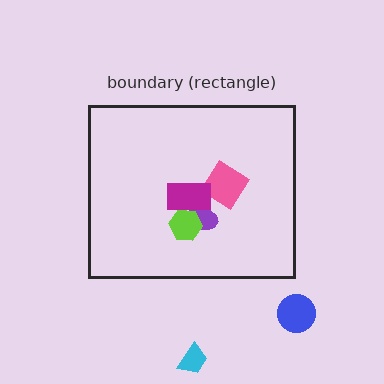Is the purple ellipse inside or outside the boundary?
Inside.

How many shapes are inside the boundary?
4 inside, 2 outside.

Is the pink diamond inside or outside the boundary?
Inside.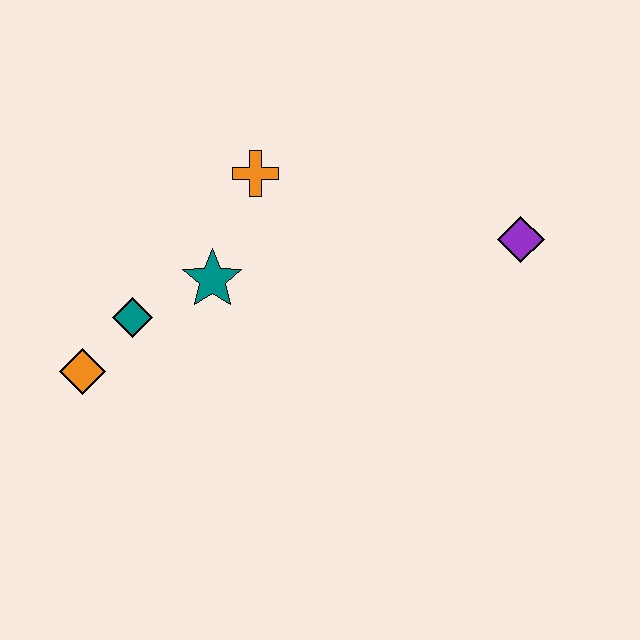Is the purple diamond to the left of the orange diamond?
No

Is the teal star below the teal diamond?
No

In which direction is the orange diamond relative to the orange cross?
The orange diamond is below the orange cross.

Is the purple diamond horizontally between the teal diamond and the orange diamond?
No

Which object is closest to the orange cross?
The teal star is closest to the orange cross.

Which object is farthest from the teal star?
The purple diamond is farthest from the teal star.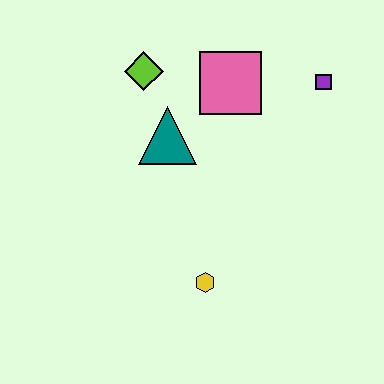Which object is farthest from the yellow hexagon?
The purple square is farthest from the yellow hexagon.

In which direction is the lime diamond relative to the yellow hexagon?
The lime diamond is above the yellow hexagon.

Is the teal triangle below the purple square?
Yes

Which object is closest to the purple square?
The pink square is closest to the purple square.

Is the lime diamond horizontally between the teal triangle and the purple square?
No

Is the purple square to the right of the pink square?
Yes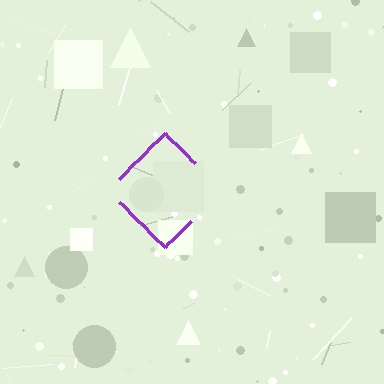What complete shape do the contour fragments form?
The contour fragments form a diamond.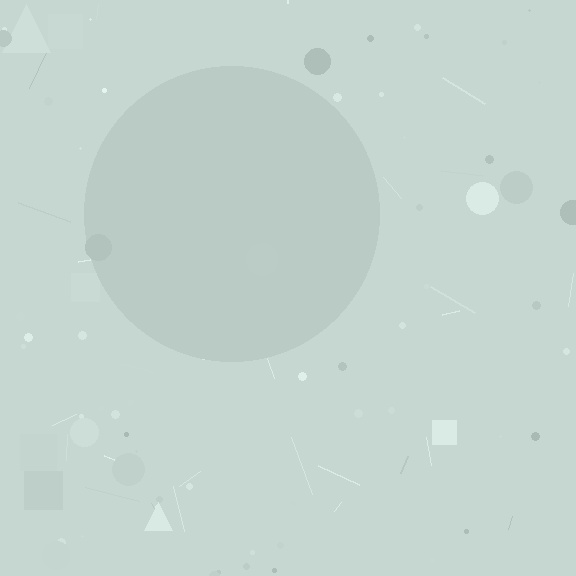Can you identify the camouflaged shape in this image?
The camouflaged shape is a circle.